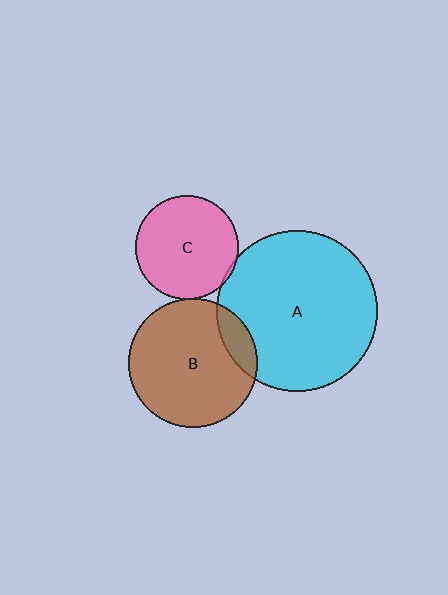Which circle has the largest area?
Circle A (cyan).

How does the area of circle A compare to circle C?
Approximately 2.4 times.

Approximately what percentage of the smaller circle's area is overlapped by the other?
Approximately 5%.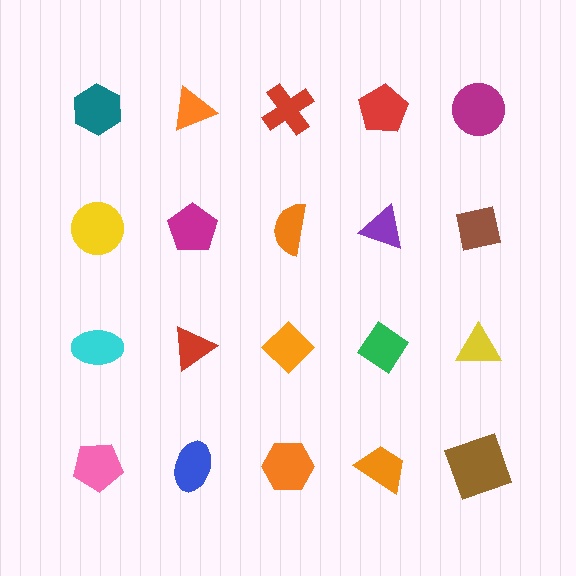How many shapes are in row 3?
5 shapes.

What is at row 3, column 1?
A cyan ellipse.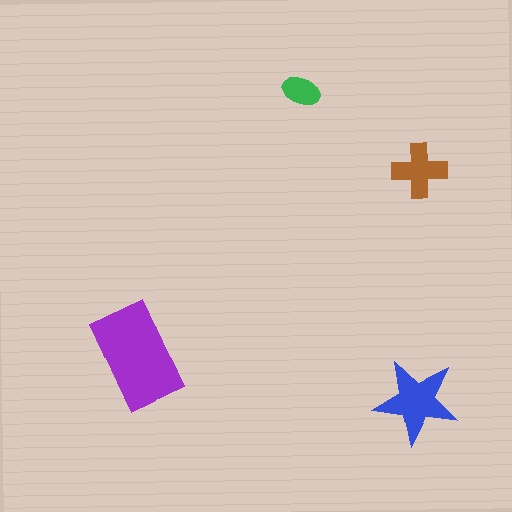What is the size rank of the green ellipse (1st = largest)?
4th.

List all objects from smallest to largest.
The green ellipse, the brown cross, the blue star, the purple rectangle.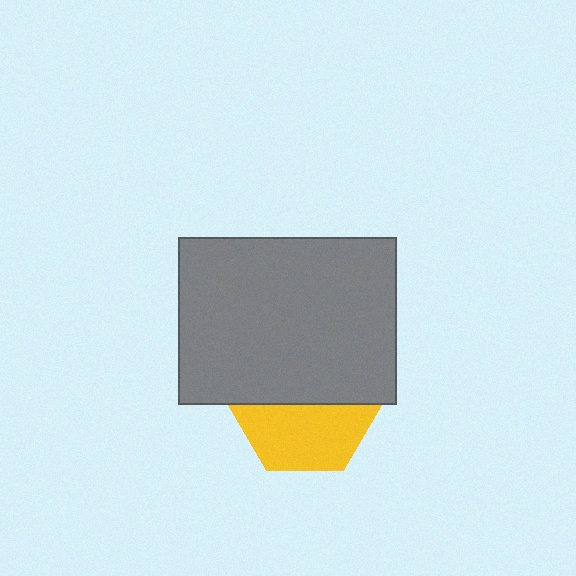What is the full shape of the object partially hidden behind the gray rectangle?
The partially hidden object is a yellow hexagon.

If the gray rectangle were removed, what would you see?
You would see the complete yellow hexagon.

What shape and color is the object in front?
The object in front is a gray rectangle.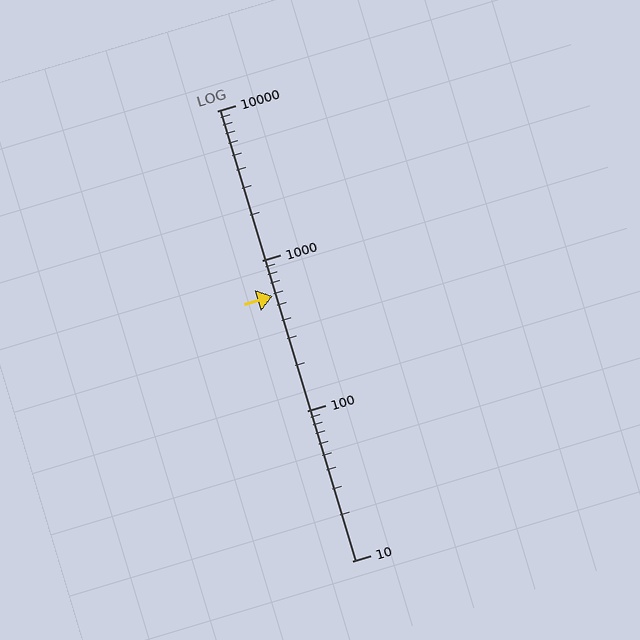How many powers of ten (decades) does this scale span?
The scale spans 3 decades, from 10 to 10000.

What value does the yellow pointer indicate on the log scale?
The pointer indicates approximately 580.